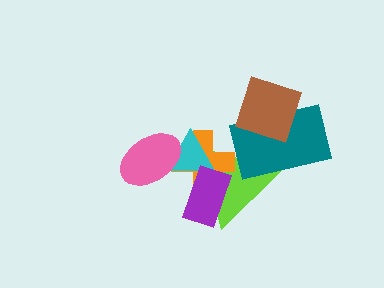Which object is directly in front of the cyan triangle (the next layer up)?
The pink ellipse is directly in front of the cyan triangle.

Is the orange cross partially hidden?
Yes, it is partially covered by another shape.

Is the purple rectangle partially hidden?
No, no other shape covers it.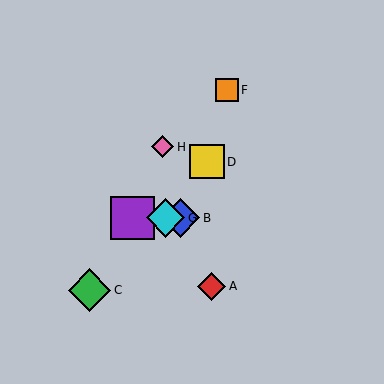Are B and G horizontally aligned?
Yes, both are at y≈218.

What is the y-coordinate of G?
Object G is at y≈218.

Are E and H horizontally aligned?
No, E is at y≈218 and H is at y≈147.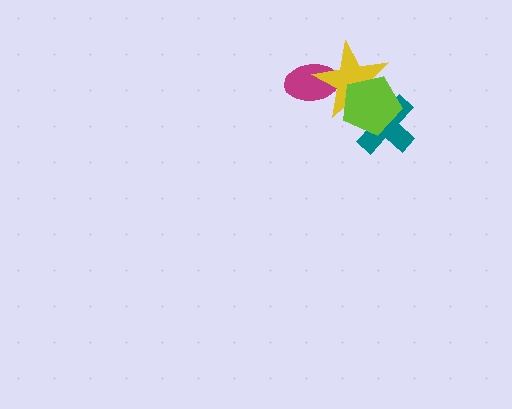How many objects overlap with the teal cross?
2 objects overlap with the teal cross.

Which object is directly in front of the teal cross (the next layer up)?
The yellow star is directly in front of the teal cross.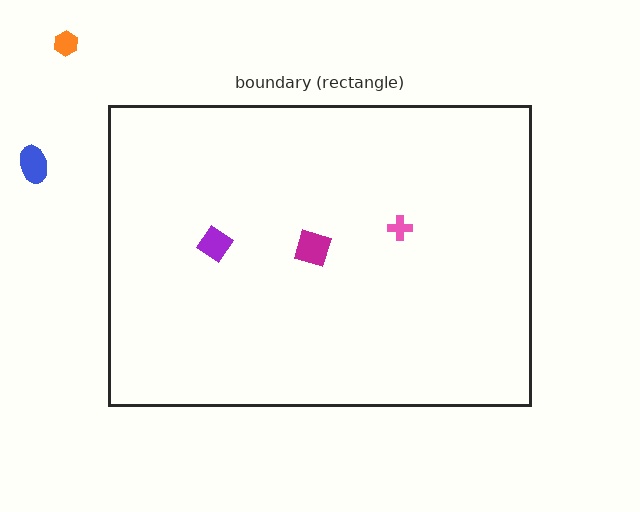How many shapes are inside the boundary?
3 inside, 2 outside.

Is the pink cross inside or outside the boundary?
Inside.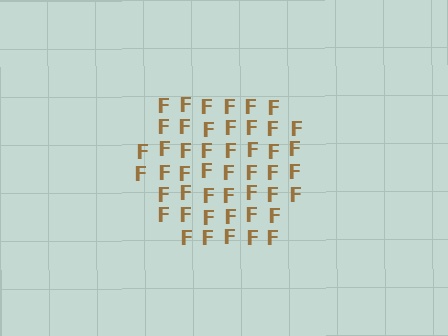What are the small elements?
The small elements are letter F's.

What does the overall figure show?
The overall figure shows a hexagon.